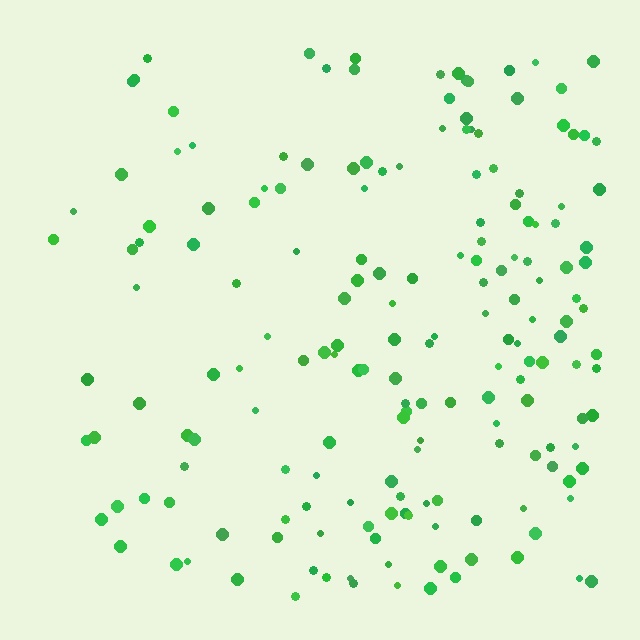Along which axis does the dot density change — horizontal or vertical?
Horizontal.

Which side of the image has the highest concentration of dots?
The right.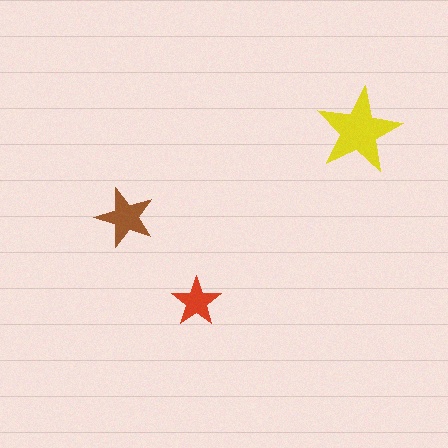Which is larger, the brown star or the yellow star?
The yellow one.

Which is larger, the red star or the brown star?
The brown one.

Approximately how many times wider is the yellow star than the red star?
About 1.5 times wider.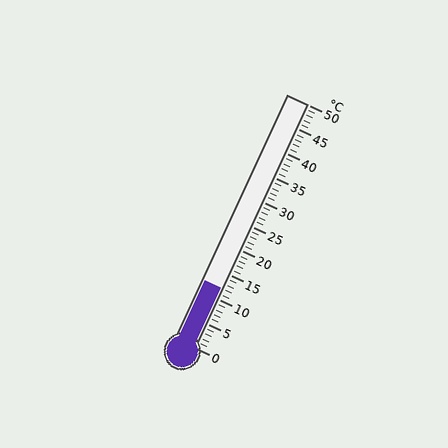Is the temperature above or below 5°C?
The temperature is above 5°C.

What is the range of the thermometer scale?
The thermometer scale ranges from 0°C to 50°C.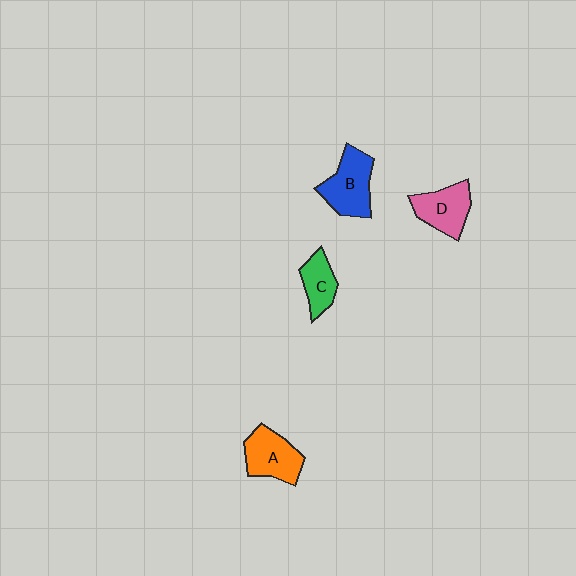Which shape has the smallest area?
Shape C (green).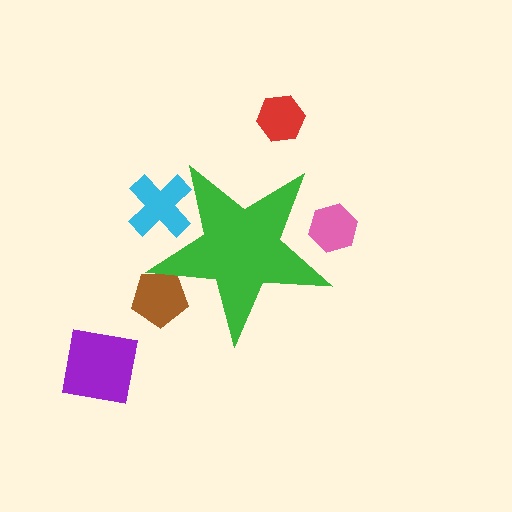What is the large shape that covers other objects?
A green star.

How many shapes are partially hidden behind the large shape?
3 shapes are partially hidden.